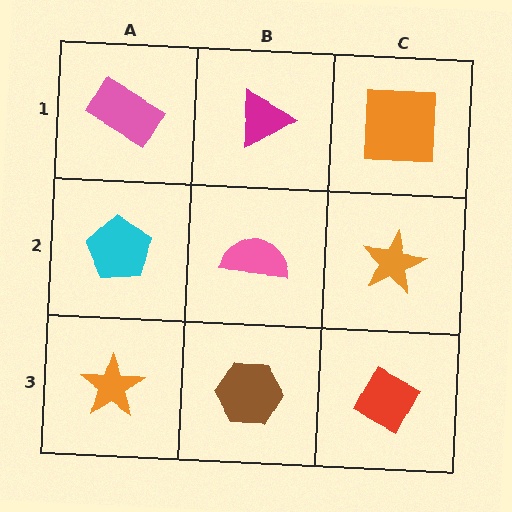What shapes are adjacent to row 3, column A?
A cyan pentagon (row 2, column A), a brown hexagon (row 3, column B).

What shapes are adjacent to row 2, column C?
An orange square (row 1, column C), a red diamond (row 3, column C), a pink semicircle (row 2, column B).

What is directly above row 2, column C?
An orange square.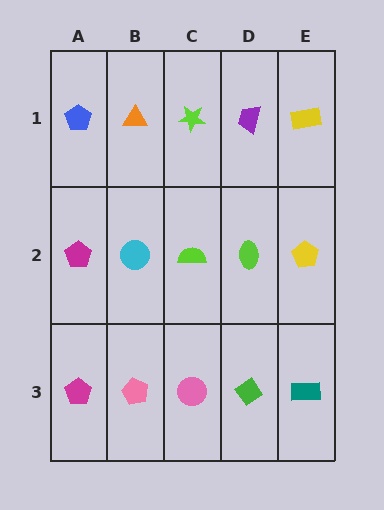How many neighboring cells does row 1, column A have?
2.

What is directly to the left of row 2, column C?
A cyan circle.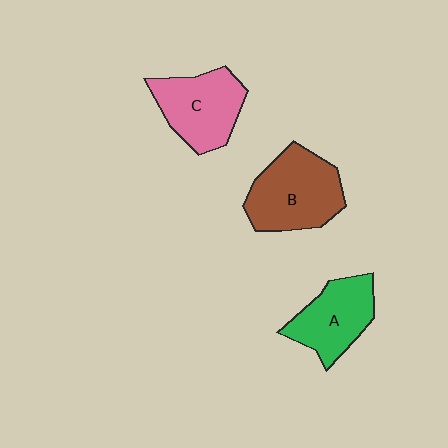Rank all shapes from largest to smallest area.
From largest to smallest: B (brown), C (pink), A (green).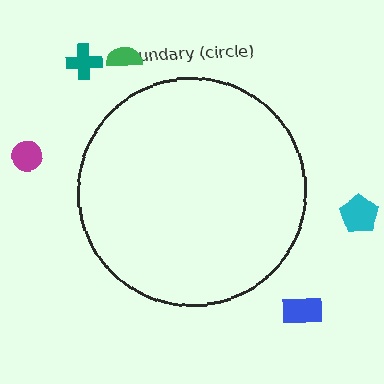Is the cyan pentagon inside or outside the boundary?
Outside.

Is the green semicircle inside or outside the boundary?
Outside.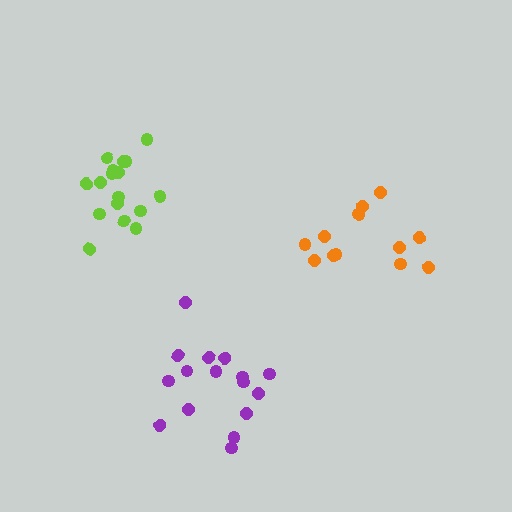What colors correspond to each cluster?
The clusters are colored: orange, purple, lime.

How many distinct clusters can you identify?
There are 3 distinct clusters.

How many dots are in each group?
Group 1: 12 dots, Group 2: 16 dots, Group 3: 17 dots (45 total).